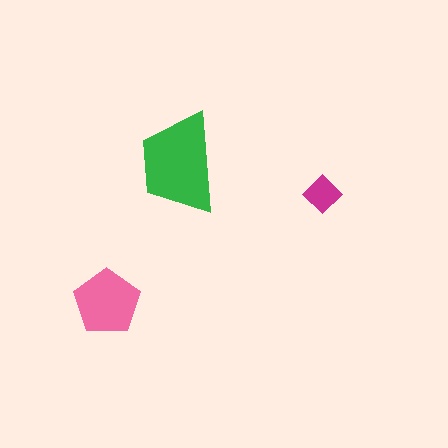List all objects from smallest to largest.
The magenta diamond, the pink pentagon, the green trapezoid.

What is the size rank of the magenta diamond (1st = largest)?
3rd.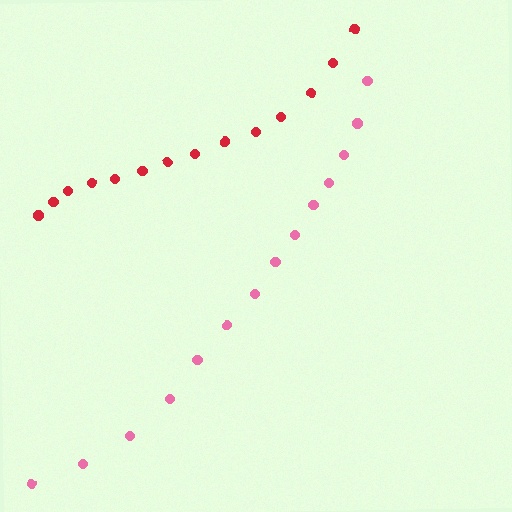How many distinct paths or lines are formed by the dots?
There are 2 distinct paths.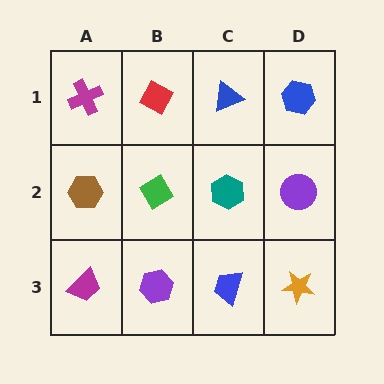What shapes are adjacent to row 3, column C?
A teal hexagon (row 2, column C), a purple hexagon (row 3, column B), an orange star (row 3, column D).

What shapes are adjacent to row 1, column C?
A teal hexagon (row 2, column C), a red diamond (row 1, column B), a blue hexagon (row 1, column D).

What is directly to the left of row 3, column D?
A blue trapezoid.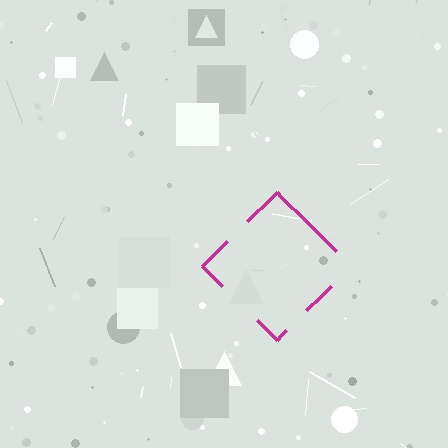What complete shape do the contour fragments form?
The contour fragments form a diamond.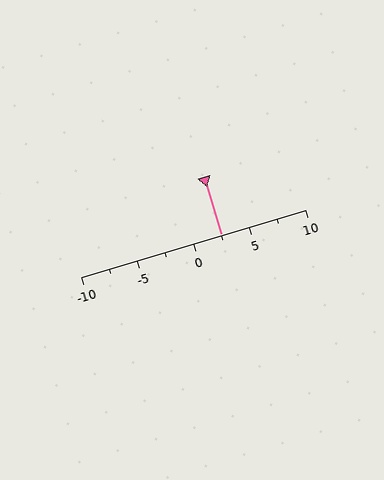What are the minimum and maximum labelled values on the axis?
The axis runs from -10 to 10.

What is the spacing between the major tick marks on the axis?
The major ticks are spaced 5 apart.